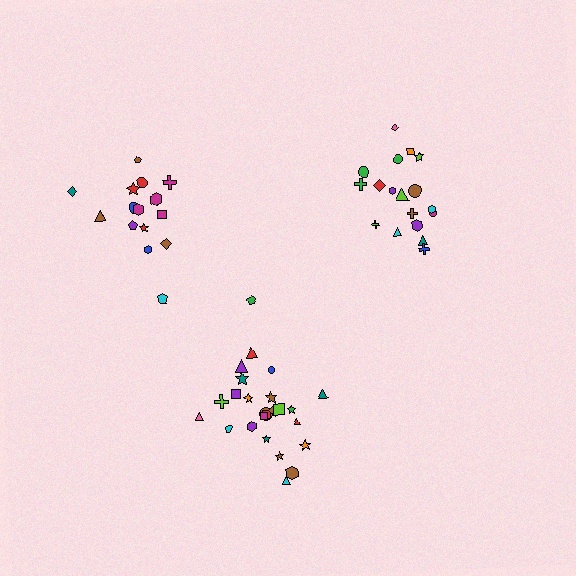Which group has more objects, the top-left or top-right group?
The top-right group.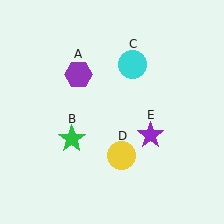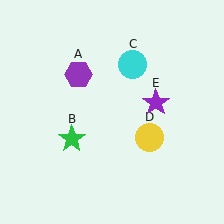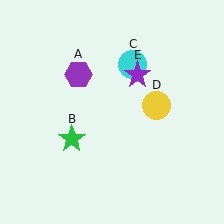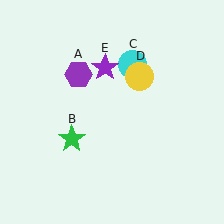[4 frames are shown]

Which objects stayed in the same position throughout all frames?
Purple hexagon (object A) and green star (object B) and cyan circle (object C) remained stationary.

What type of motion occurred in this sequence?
The yellow circle (object D), purple star (object E) rotated counterclockwise around the center of the scene.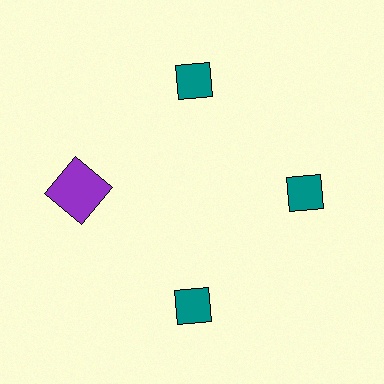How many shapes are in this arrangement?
There are 4 shapes arranged in a ring pattern.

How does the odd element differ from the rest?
It differs in both color (purple instead of teal) and shape (square instead of diamond).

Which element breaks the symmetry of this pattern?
The purple square at roughly the 9 o'clock position breaks the symmetry. All other shapes are teal diamonds.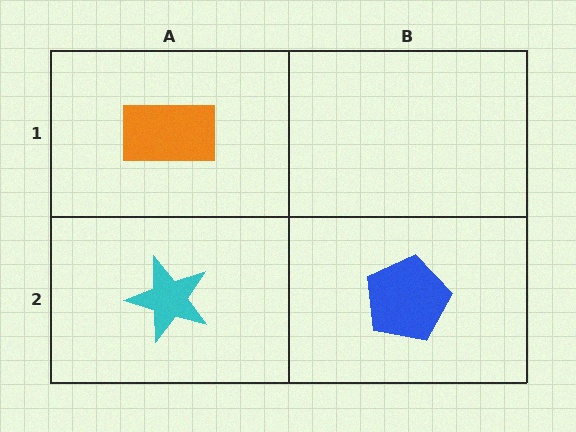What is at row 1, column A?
An orange rectangle.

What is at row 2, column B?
A blue pentagon.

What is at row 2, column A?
A cyan star.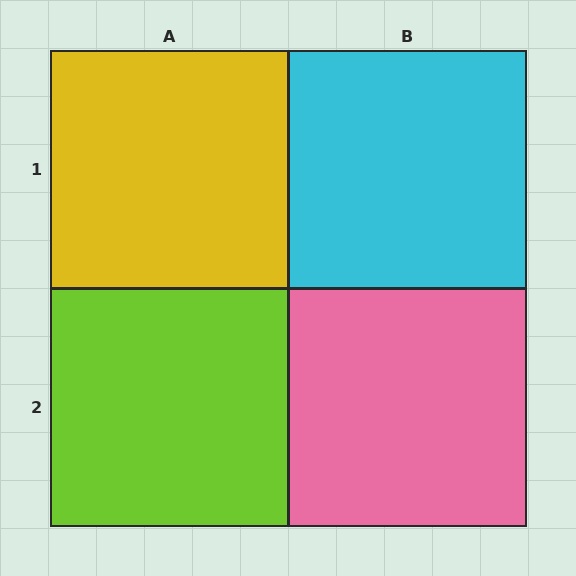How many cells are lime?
1 cell is lime.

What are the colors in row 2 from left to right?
Lime, pink.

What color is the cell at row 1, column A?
Yellow.